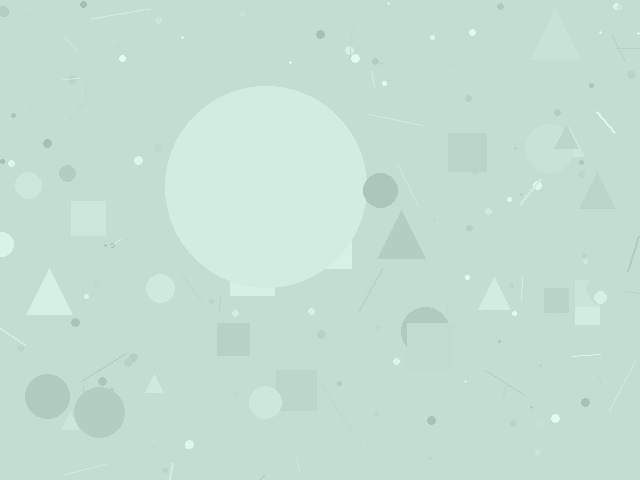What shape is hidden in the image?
A circle is hidden in the image.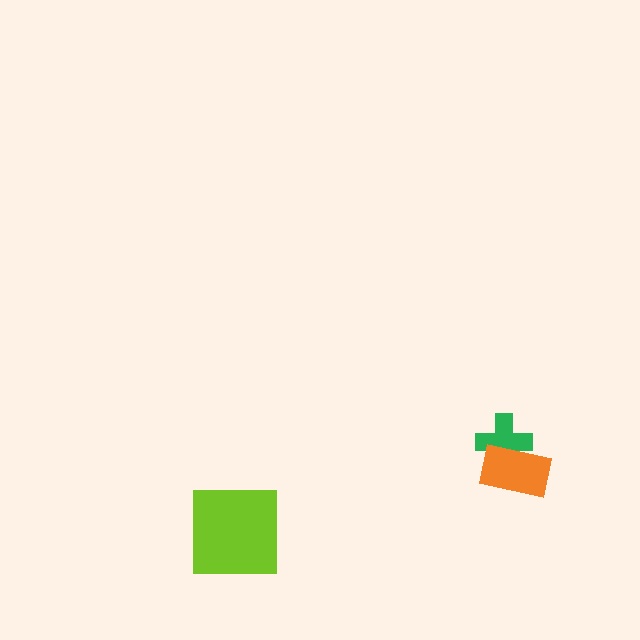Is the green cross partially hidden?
Yes, it is partially covered by another shape.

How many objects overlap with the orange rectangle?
1 object overlaps with the orange rectangle.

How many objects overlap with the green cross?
1 object overlaps with the green cross.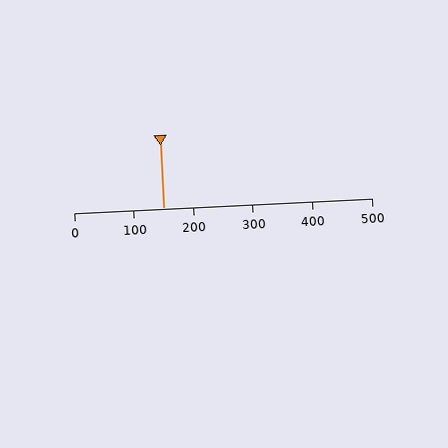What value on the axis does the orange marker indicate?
The marker indicates approximately 150.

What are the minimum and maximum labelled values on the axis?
The axis runs from 0 to 500.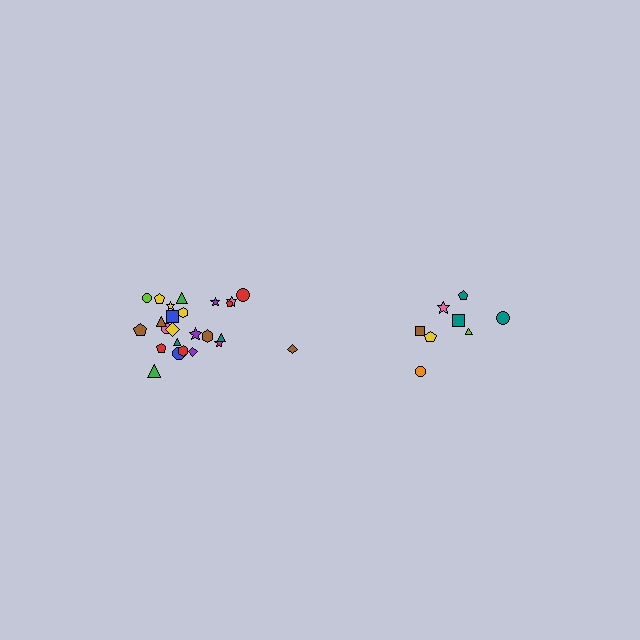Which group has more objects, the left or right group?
The left group.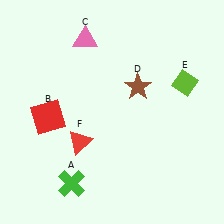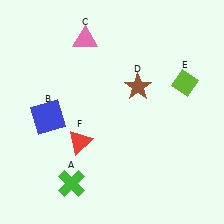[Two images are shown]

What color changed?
The square (B) changed from red in Image 1 to blue in Image 2.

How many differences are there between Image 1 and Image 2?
There is 1 difference between the two images.